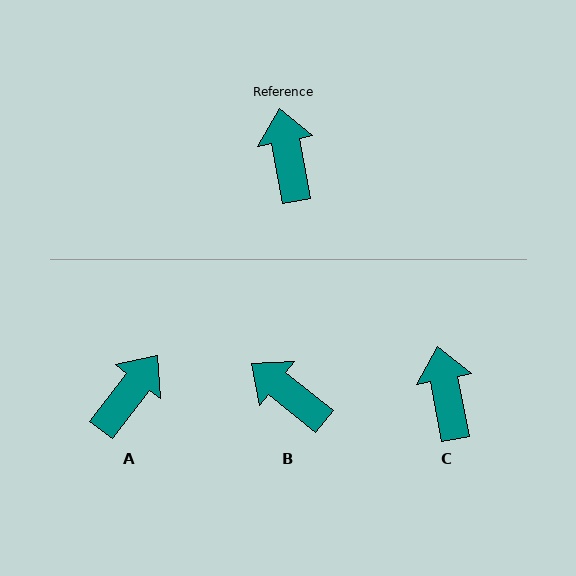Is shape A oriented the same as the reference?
No, it is off by about 48 degrees.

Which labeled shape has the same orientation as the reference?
C.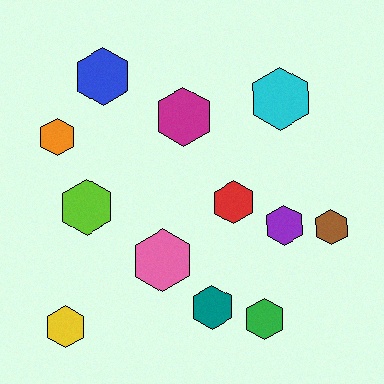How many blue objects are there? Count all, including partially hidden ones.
There is 1 blue object.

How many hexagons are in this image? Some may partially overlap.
There are 12 hexagons.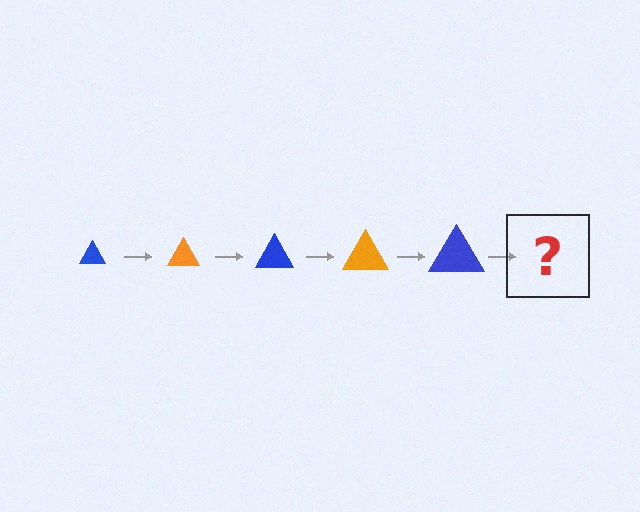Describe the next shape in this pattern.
It should be an orange triangle, larger than the previous one.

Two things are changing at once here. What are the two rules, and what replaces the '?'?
The two rules are that the triangle grows larger each step and the color cycles through blue and orange. The '?' should be an orange triangle, larger than the previous one.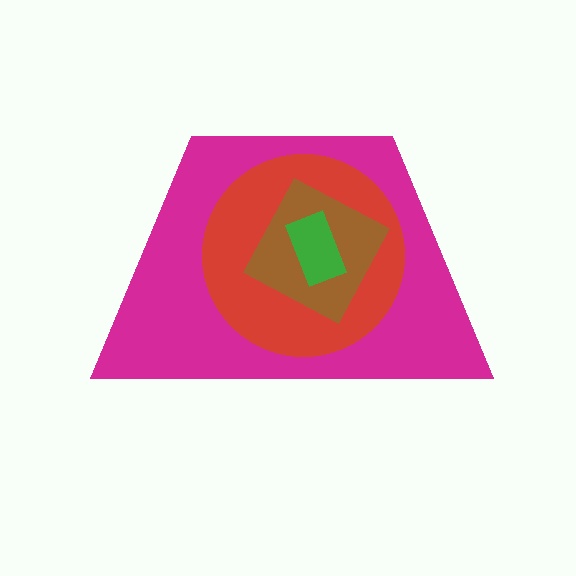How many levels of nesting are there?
4.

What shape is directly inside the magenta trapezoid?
The red circle.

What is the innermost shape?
The green rectangle.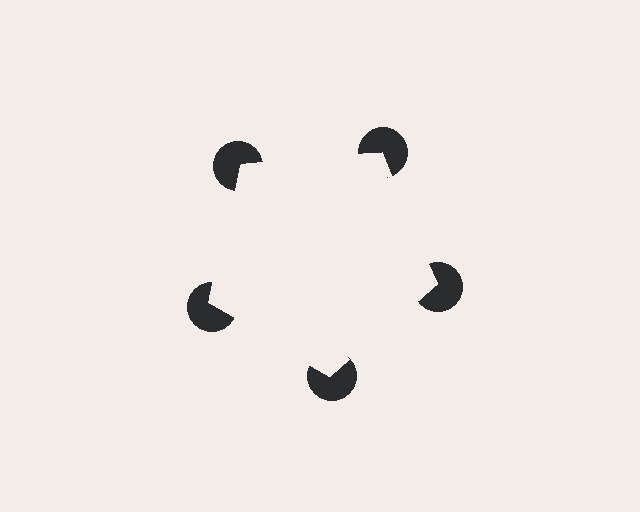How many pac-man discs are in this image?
There are 5 — one at each vertex of the illusory pentagon.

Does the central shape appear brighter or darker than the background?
It typically appears slightly brighter than the background, even though no actual brightness change is drawn.